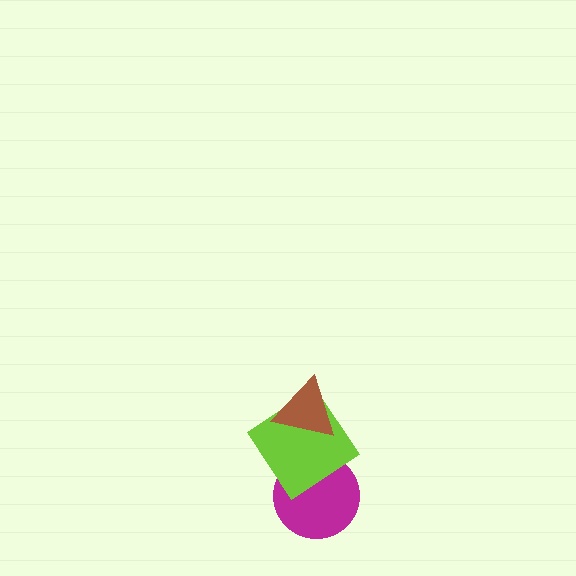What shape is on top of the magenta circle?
The lime diamond is on top of the magenta circle.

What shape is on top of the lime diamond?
The brown triangle is on top of the lime diamond.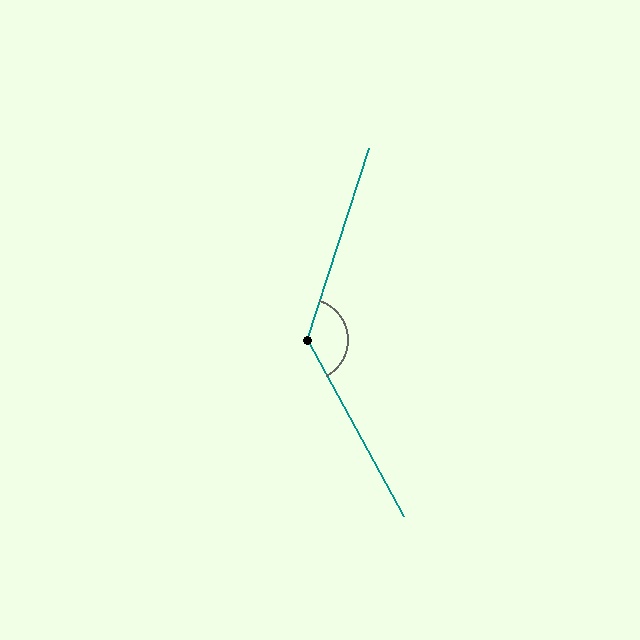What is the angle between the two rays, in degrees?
Approximately 133 degrees.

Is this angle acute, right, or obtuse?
It is obtuse.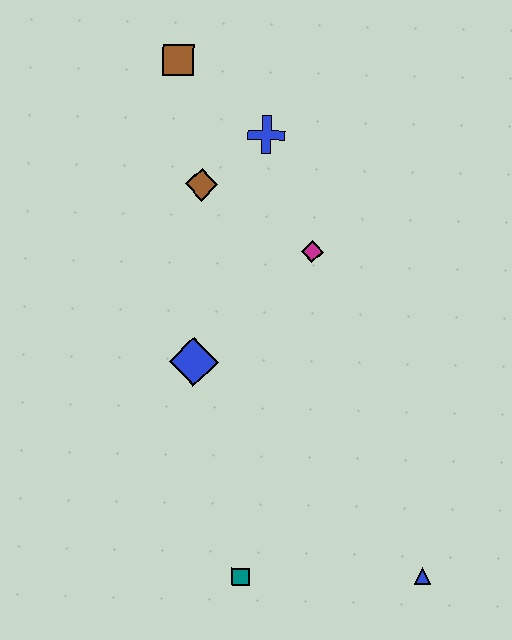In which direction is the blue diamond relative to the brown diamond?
The blue diamond is below the brown diamond.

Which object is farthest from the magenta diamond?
The blue triangle is farthest from the magenta diamond.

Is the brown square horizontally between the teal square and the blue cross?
No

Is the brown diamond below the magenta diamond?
No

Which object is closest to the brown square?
The blue cross is closest to the brown square.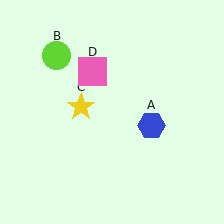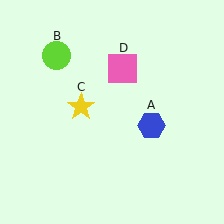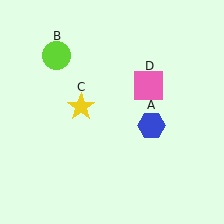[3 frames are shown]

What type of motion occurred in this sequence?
The pink square (object D) rotated clockwise around the center of the scene.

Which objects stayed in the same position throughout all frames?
Blue hexagon (object A) and lime circle (object B) and yellow star (object C) remained stationary.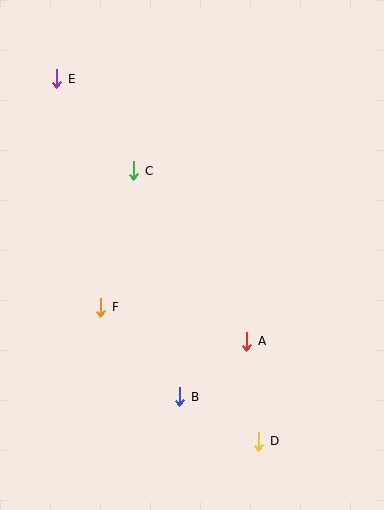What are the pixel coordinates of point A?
Point A is at (247, 341).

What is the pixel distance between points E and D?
The distance between E and D is 415 pixels.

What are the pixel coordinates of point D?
Point D is at (259, 441).